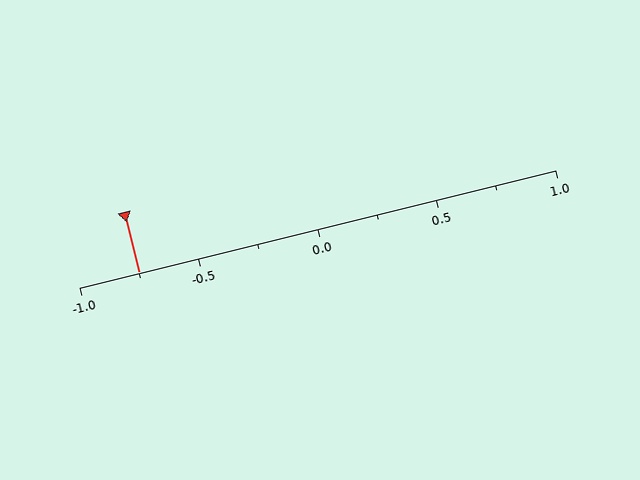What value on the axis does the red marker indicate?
The marker indicates approximately -0.75.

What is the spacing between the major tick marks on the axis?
The major ticks are spaced 0.5 apart.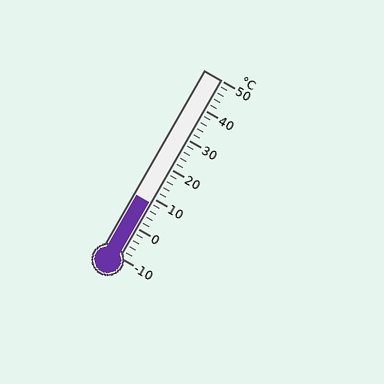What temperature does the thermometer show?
The thermometer shows approximately 8°C.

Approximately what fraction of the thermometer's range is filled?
The thermometer is filled to approximately 30% of its range.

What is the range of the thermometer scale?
The thermometer scale ranges from -10°C to 50°C.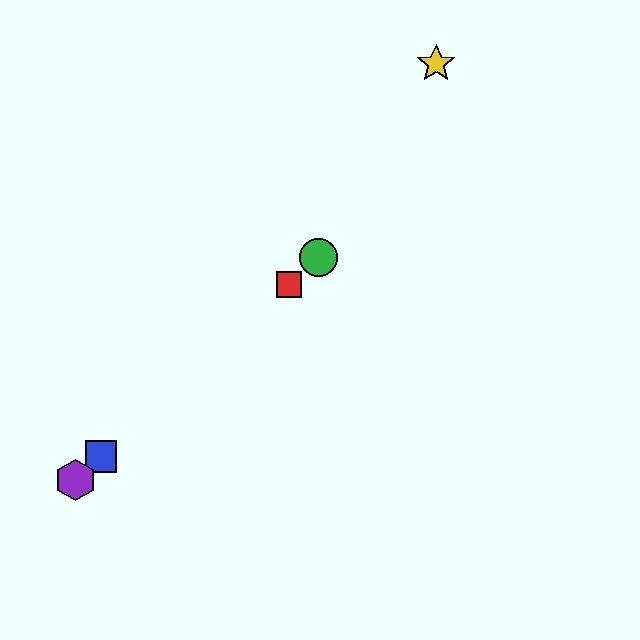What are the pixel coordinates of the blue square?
The blue square is at (101, 457).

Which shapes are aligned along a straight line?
The red square, the blue square, the green circle, the purple hexagon are aligned along a straight line.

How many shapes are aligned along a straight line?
4 shapes (the red square, the blue square, the green circle, the purple hexagon) are aligned along a straight line.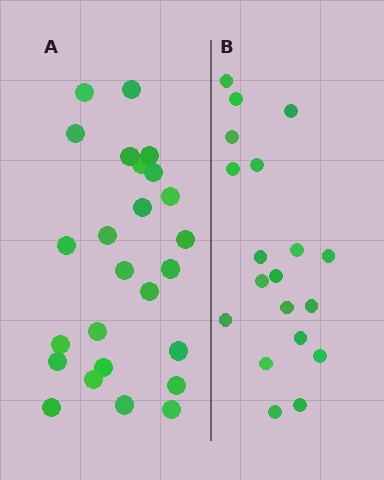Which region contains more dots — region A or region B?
Region A (the left region) has more dots.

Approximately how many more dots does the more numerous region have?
Region A has about 6 more dots than region B.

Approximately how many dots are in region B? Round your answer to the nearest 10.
About 20 dots. (The exact count is 19, which rounds to 20.)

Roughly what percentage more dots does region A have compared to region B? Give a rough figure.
About 30% more.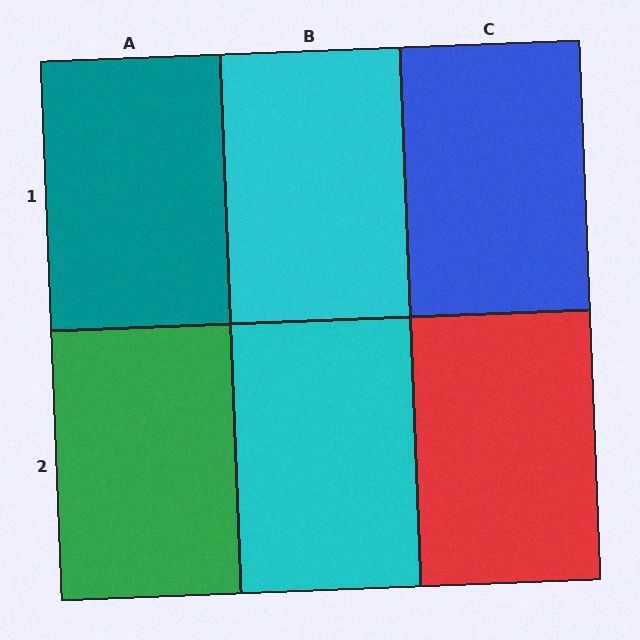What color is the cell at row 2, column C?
Red.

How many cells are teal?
1 cell is teal.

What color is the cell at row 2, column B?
Cyan.